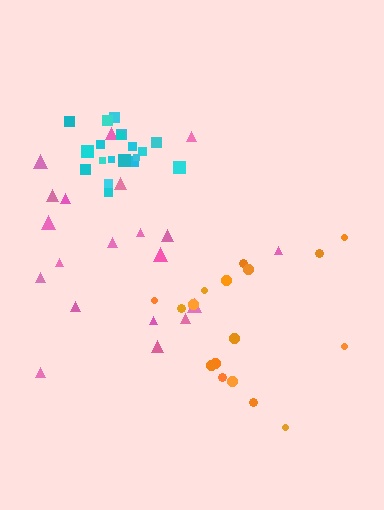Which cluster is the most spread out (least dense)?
Pink.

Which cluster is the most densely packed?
Cyan.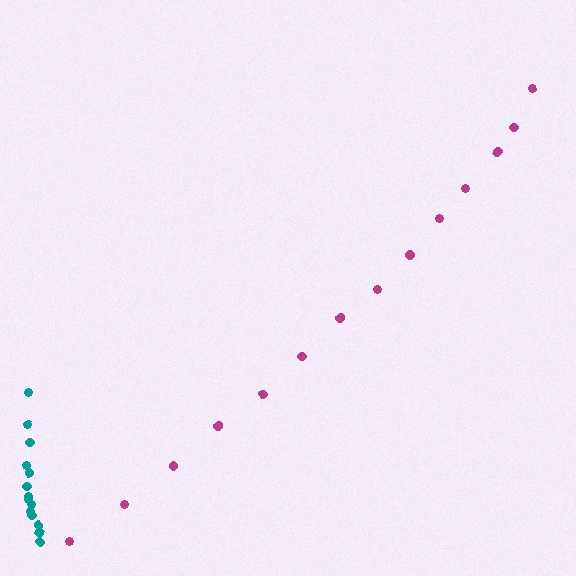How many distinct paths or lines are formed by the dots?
There are 2 distinct paths.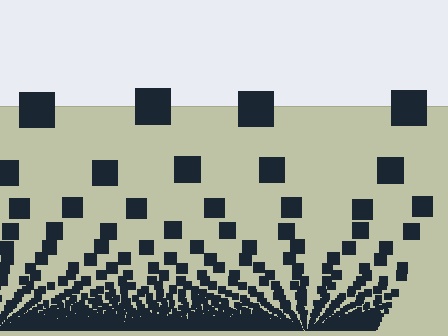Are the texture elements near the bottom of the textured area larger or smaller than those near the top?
Smaller. The gradient is inverted — elements near the bottom are smaller and denser.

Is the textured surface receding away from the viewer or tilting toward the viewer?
The surface appears to tilt toward the viewer. Texture elements get larger and sparser toward the top.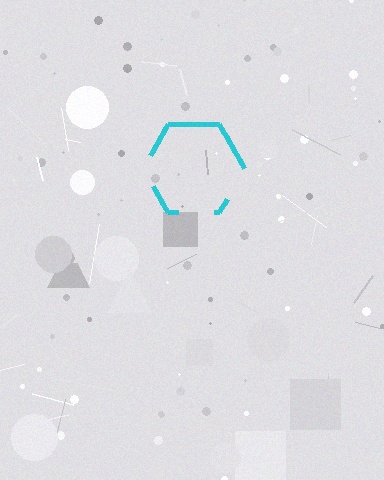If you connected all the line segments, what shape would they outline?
They would outline a hexagon.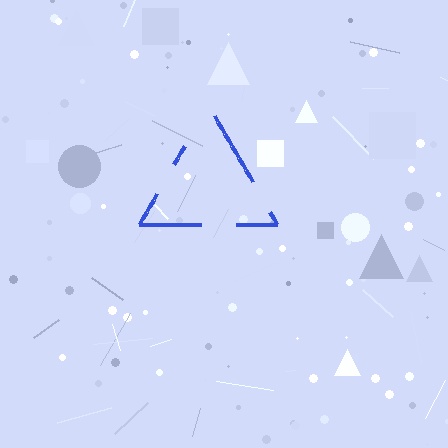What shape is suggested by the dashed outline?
The dashed outline suggests a triangle.